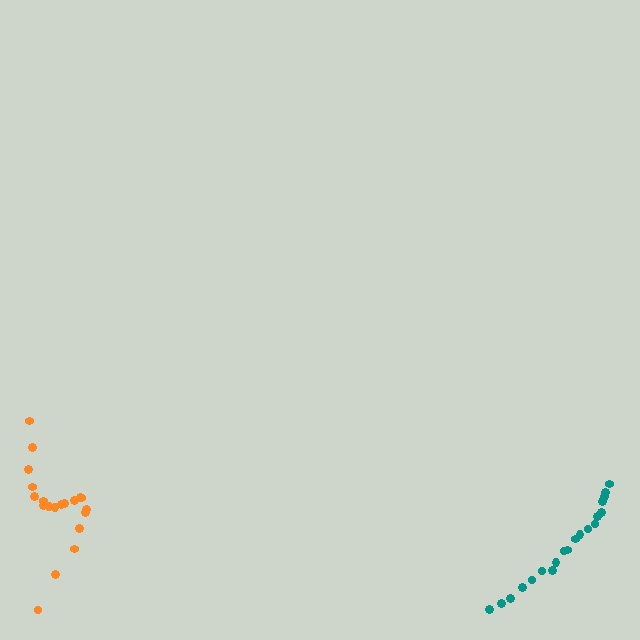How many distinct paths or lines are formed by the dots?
There are 2 distinct paths.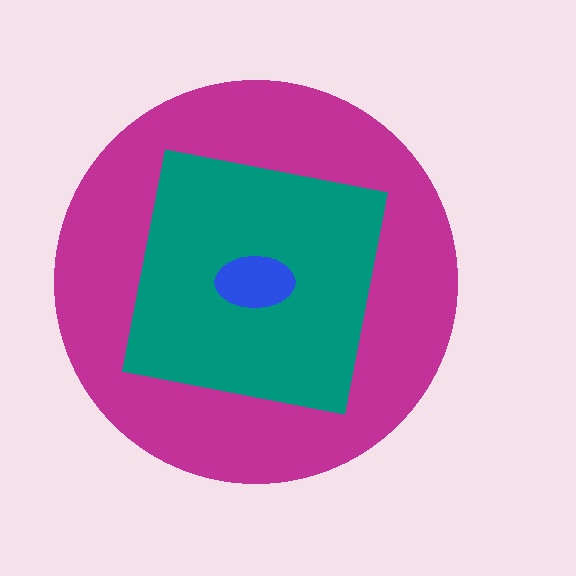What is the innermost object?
The blue ellipse.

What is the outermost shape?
The magenta circle.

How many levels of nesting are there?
3.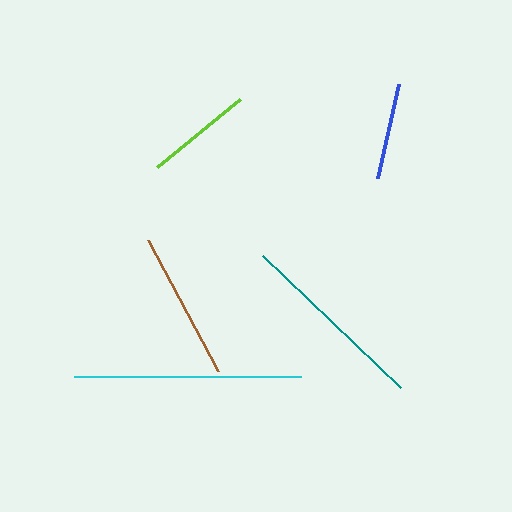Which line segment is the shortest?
The blue line is the shortest at approximately 96 pixels.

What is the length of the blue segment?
The blue segment is approximately 96 pixels long.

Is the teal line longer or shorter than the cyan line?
The cyan line is longer than the teal line.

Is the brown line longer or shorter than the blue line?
The brown line is longer than the blue line.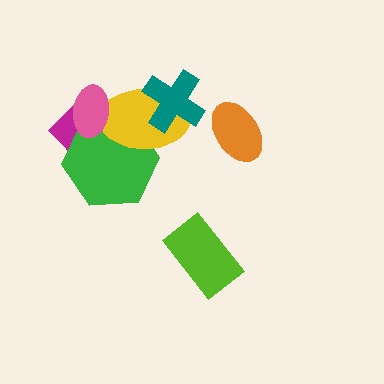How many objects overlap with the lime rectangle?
0 objects overlap with the lime rectangle.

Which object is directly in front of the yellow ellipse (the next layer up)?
The pink ellipse is directly in front of the yellow ellipse.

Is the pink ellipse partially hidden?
No, no other shape covers it.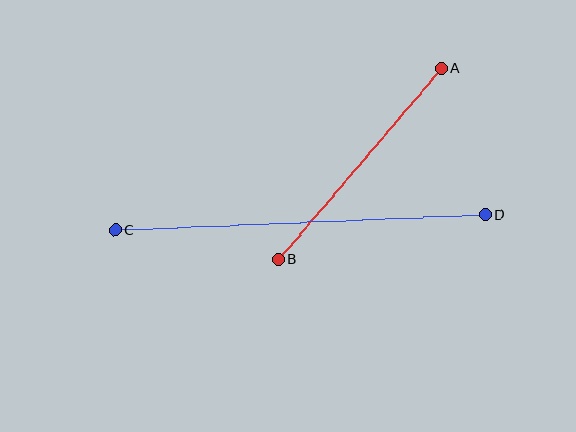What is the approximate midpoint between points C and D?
The midpoint is at approximately (300, 223) pixels.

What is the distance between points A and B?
The distance is approximately 251 pixels.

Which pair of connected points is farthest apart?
Points C and D are farthest apart.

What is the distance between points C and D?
The distance is approximately 370 pixels.